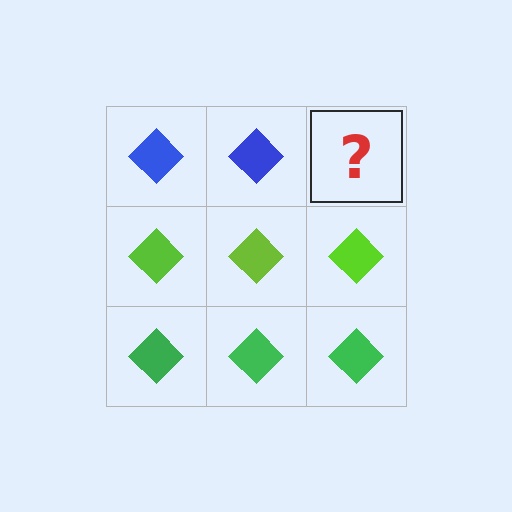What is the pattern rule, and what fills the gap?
The rule is that each row has a consistent color. The gap should be filled with a blue diamond.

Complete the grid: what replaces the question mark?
The question mark should be replaced with a blue diamond.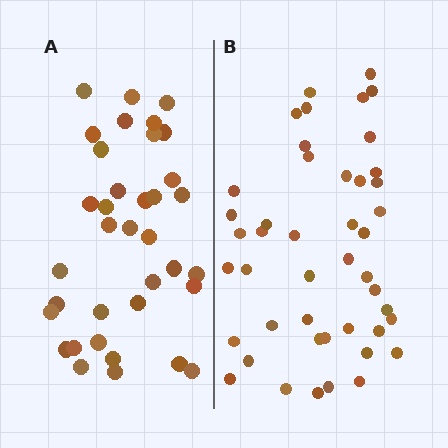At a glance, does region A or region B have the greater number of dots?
Region B (the right region) has more dots.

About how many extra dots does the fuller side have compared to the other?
Region B has roughly 8 or so more dots than region A.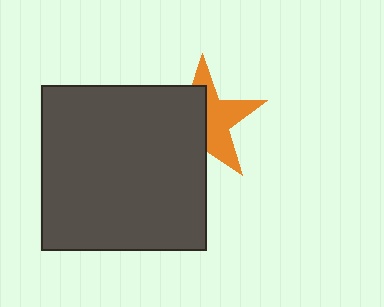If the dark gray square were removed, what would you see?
You would see the complete orange star.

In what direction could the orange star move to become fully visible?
The orange star could move right. That would shift it out from behind the dark gray square entirely.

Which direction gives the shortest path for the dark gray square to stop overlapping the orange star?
Moving left gives the shortest separation.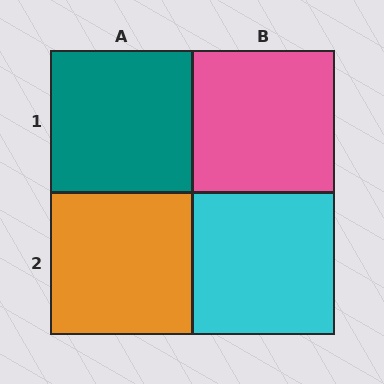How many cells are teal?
1 cell is teal.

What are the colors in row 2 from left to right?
Orange, cyan.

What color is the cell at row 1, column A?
Teal.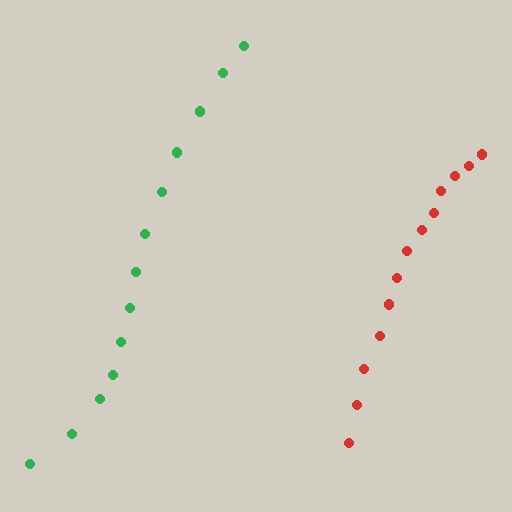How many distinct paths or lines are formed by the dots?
There are 2 distinct paths.